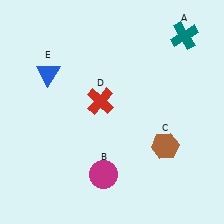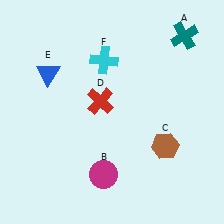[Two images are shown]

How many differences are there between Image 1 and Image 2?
There is 1 difference between the two images.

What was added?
A cyan cross (F) was added in Image 2.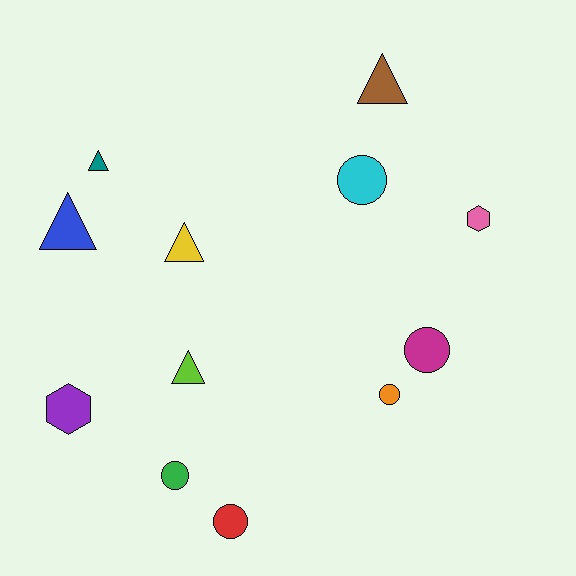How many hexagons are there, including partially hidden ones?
There are 2 hexagons.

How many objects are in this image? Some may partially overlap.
There are 12 objects.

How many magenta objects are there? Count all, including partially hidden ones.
There is 1 magenta object.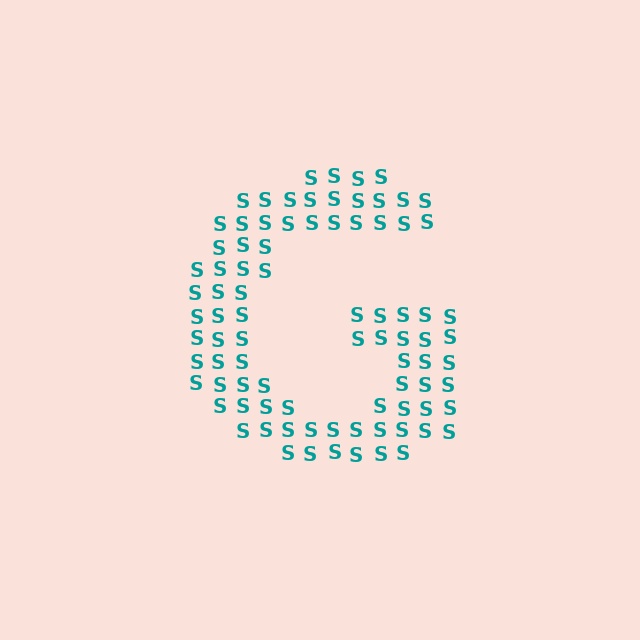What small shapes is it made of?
It is made of small letter S's.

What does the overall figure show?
The overall figure shows the letter G.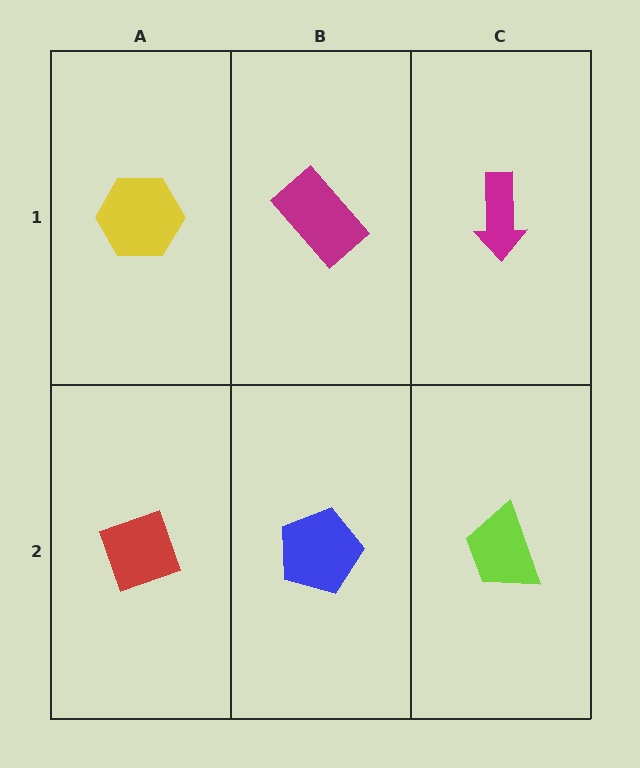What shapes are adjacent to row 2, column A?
A yellow hexagon (row 1, column A), a blue pentagon (row 2, column B).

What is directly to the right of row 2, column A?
A blue pentagon.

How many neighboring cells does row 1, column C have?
2.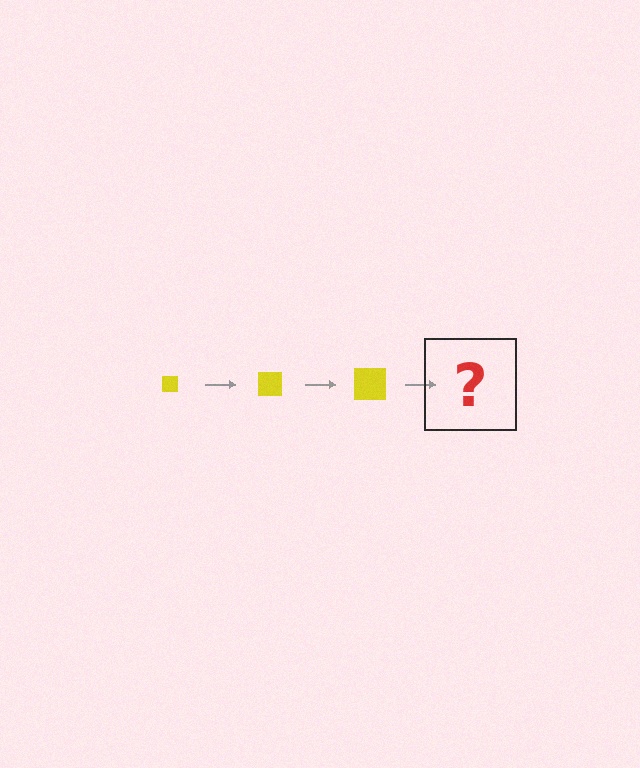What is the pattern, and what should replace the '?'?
The pattern is that the square gets progressively larger each step. The '?' should be a yellow square, larger than the previous one.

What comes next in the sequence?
The next element should be a yellow square, larger than the previous one.